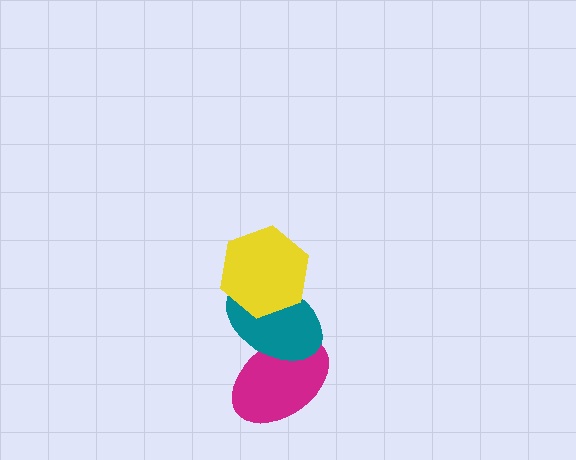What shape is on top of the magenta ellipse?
The teal ellipse is on top of the magenta ellipse.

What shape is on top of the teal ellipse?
The yellow hexagon is on top of the teal ellipse.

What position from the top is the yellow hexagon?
The yellow hexagon is 1st from the top.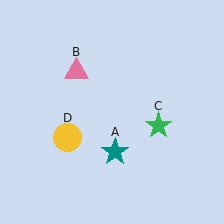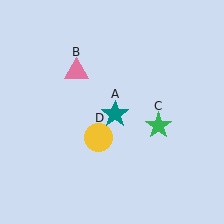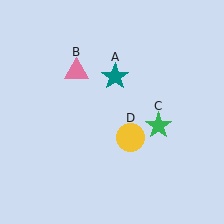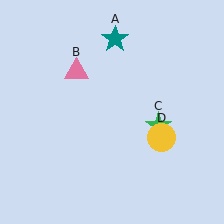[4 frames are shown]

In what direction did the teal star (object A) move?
The teal star (object A) moved up.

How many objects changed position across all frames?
2 objects changed position: teal star (object A), yellow circle (object D).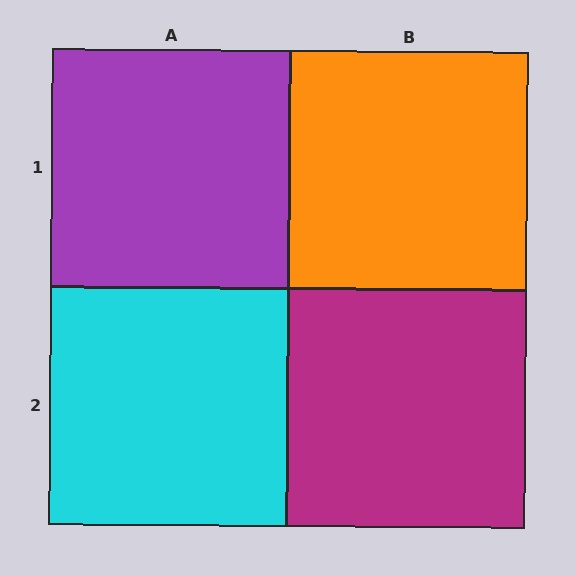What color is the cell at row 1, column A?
Purple.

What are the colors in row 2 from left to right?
Cyan, magenta.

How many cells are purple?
1 cell is purple.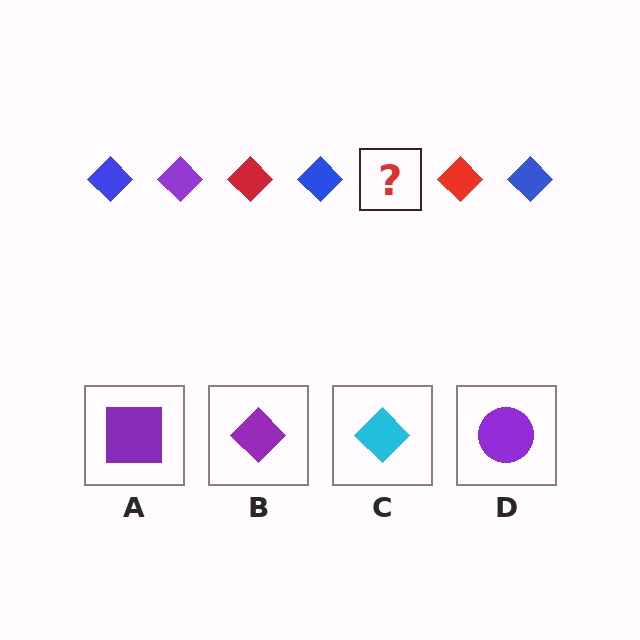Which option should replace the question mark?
Option B.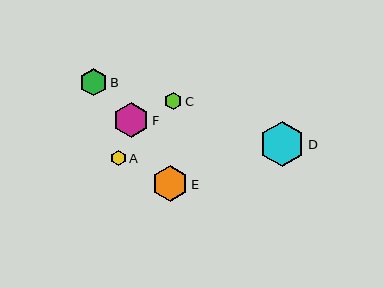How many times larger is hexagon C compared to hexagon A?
Hexagon C is approximately 1.1 times the size of hexagon A.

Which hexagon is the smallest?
Hexagon A is the smallest with a size of approximately 15 pixels.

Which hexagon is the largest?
Hexagon D is the largest with a size of approximately 45 pixels.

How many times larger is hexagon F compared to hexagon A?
Hexagon F is approximately 2.3 times the size of hexagon A.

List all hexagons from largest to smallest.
From largest to smallest: D, E, F, B, C, A.